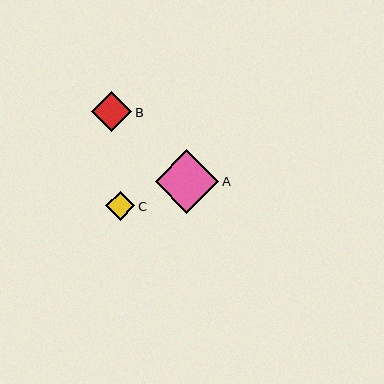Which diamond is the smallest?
Diamond C is the smallest with a size of approximately 29 pixels.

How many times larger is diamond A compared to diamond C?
Diamond A is approximately 2.1 times the size of diamond C.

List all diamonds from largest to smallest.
From largest to smallest: A, B, C.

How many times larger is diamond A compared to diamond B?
Diamond A is approximately 1.6 times the size of diamond B.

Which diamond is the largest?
Diamond A is the largest with a size of approximately 63 pixels.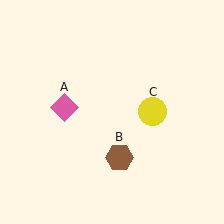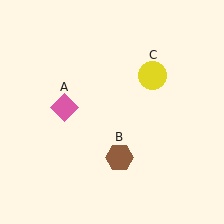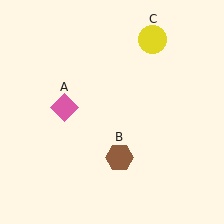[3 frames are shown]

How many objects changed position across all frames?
1 object changed position: yellow circle (object C).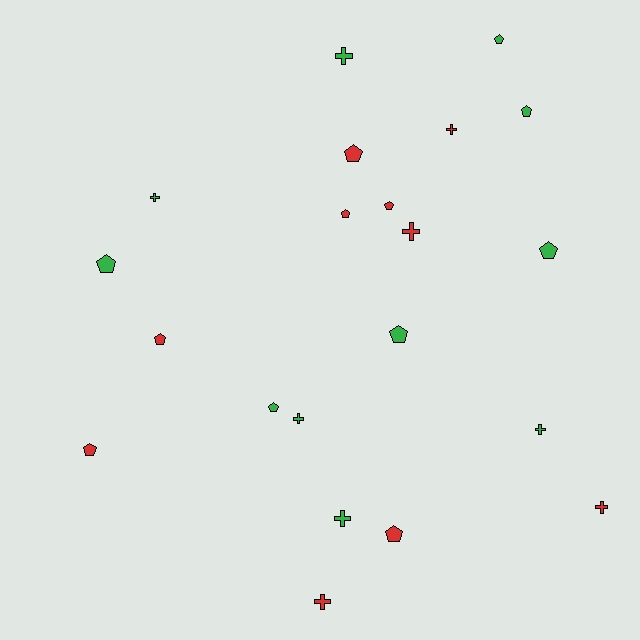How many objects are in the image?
There are 21 objects.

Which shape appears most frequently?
Pentagon, with 12 objects.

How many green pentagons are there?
There are 6 green pentagons.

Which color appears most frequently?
Green, with 11 objects.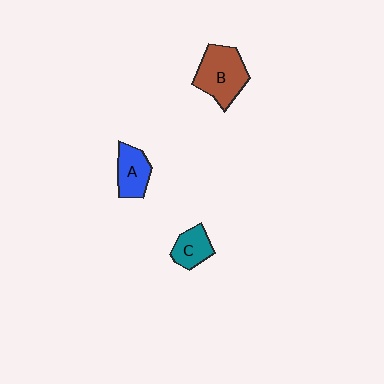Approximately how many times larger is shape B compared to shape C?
Approximately 1.8 times.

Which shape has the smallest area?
Shape C (teal).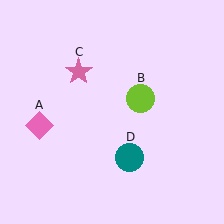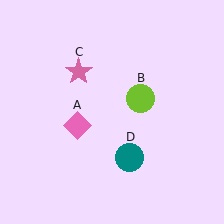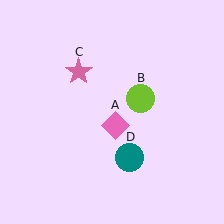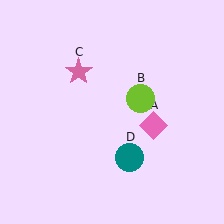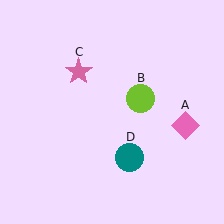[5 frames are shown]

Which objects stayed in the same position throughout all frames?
Lime circle (object B) and pink star (object C) and teal circle (object D) remained stationary.